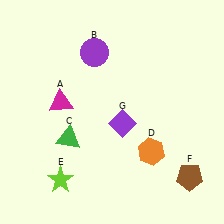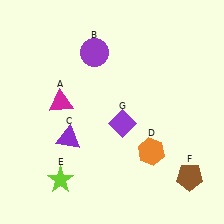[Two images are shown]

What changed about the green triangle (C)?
In Image 1, C is green. In Image 2, it changed to purple.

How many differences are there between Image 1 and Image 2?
There is 1 difference between the two images.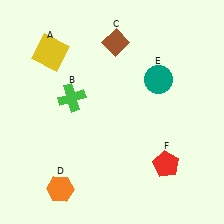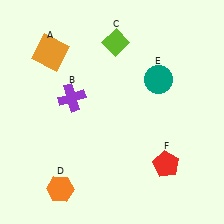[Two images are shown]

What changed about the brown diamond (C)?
In Image 1, C is brown. In Image 2, it changed to lime.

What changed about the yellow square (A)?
In Image 1, A is yellow. In Image 2, it changed to orange.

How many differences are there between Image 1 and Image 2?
There are 3 differences between the two images.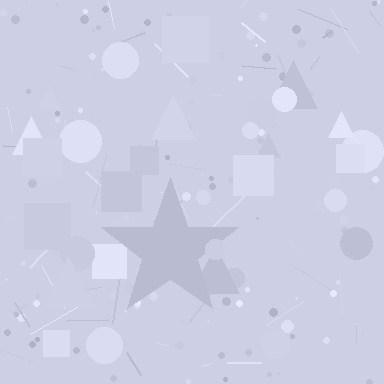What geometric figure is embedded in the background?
A star is embedded in the background.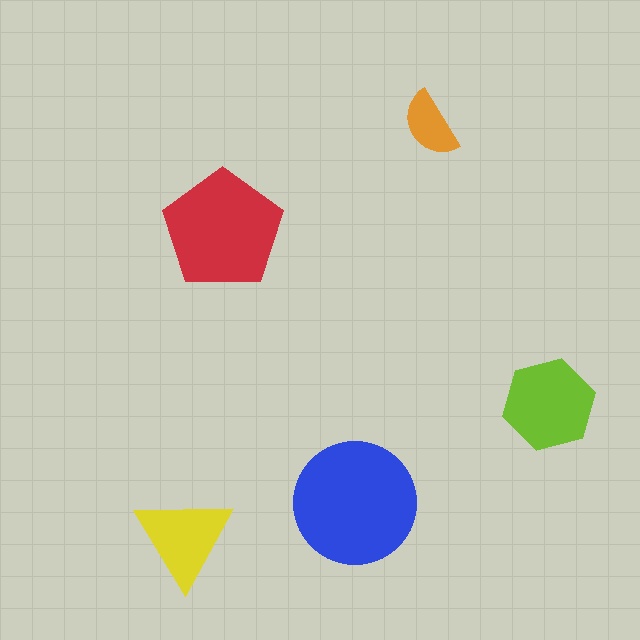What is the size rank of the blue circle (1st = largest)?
1st.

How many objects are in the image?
There are 5 objects in the image.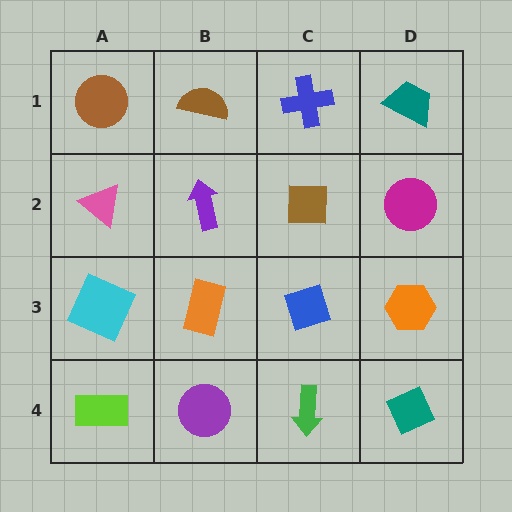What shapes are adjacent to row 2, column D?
A teal trapezoid (row 1, column D), an orange hexagon (row 3, column D), a brown square (row 2, column C).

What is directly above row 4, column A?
A cyan square.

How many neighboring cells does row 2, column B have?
4.